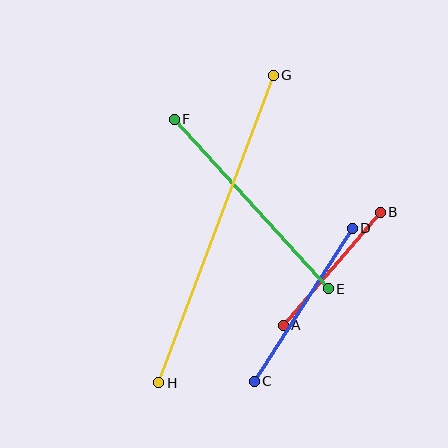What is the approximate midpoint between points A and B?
The midpoint is at approximately (332, 269) pixels.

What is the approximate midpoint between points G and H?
The midpoint is at approximately (216, 229) pixels.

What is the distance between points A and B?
The distance is approximately 149 pixels.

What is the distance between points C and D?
The distance is approximately 182 pixels.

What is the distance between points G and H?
The distance is approximately 328 pixels.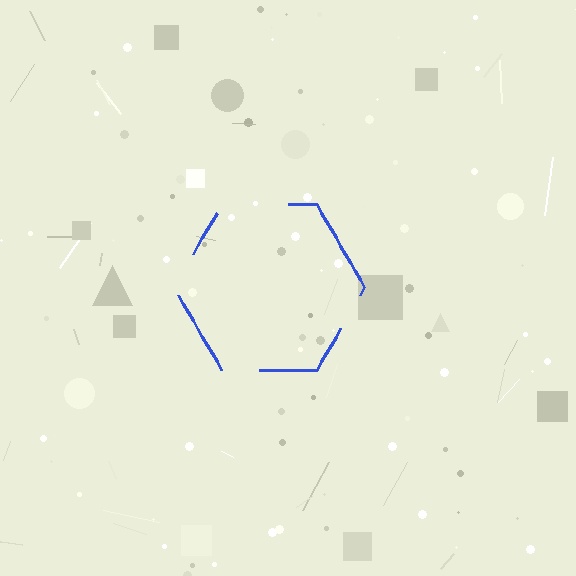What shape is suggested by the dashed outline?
The dashed outline suggests a hexagon.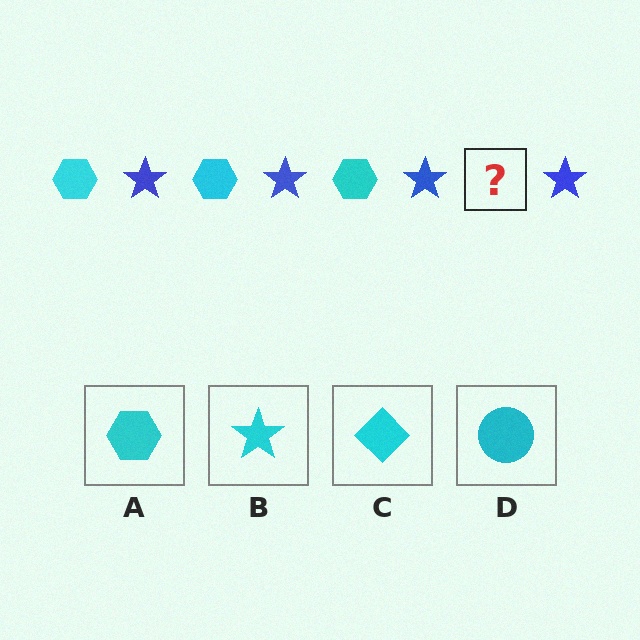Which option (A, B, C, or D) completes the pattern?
A.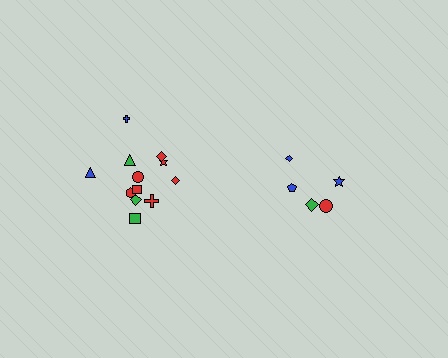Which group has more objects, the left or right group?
The left group.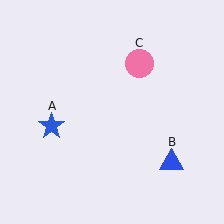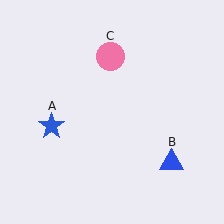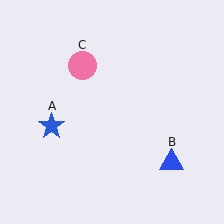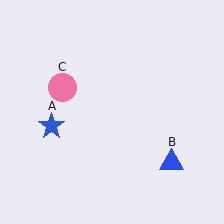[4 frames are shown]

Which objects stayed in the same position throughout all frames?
Blue star (object A) and blue triangle (object B) remained stationary.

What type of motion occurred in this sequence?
The pink circle (object C) rotated counterclockwise around the center of the scene.